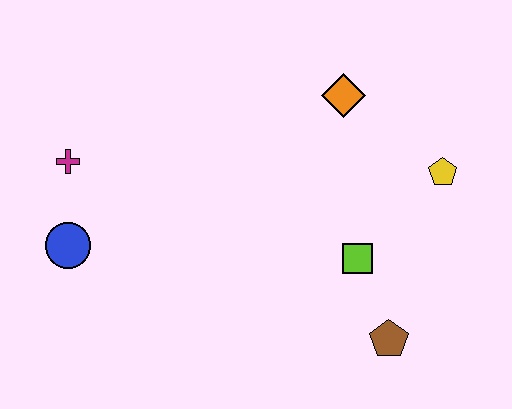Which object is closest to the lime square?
The brown pentagon is closest to the lime square.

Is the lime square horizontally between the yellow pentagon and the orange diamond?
Yes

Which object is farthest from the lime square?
The magenta cross is farthest from the lime square.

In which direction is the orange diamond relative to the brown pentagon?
The orange diamond is above the brown pentagon.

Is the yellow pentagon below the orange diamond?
Yes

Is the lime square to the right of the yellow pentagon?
No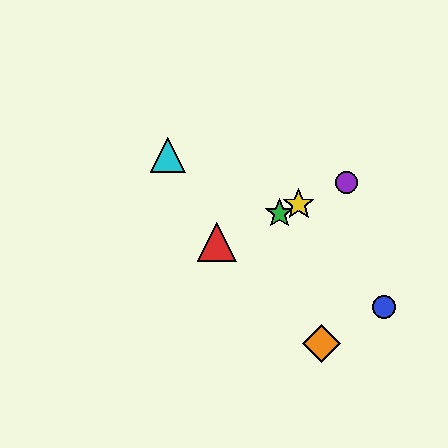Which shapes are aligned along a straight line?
The red triangle, the green star, the yellow star, the purple circle are aligned along a straight line.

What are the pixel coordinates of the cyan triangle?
The cyan triangle is at (168, 155).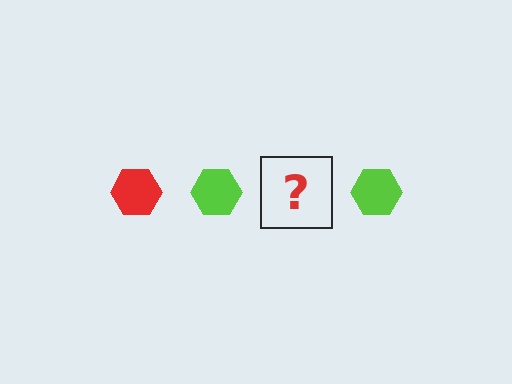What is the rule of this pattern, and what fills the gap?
The rule is that the pattern cycles through red, lime hexagons. The gap should be filled with a red hexagon.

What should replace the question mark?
The question mark should be replaced with a red hexagon.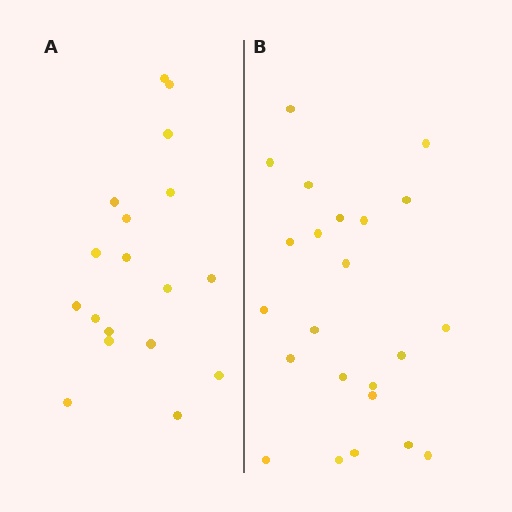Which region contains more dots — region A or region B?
Region B (the right region) has more dots.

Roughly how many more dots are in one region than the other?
Region B has about 5 more dots than region A.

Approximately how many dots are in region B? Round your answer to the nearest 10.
About 20 dots. (The exact count is 23, which rounds to 20.)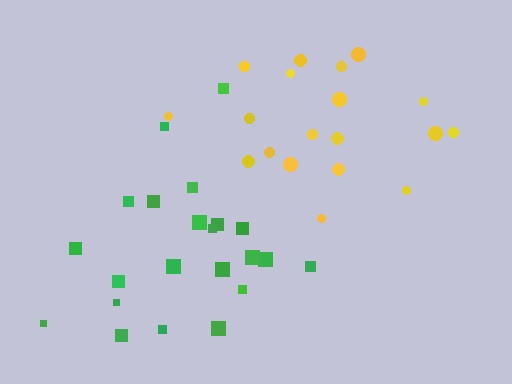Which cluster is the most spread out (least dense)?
Yellow.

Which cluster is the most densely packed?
Green.